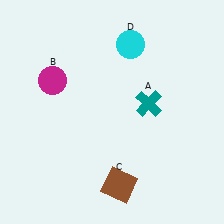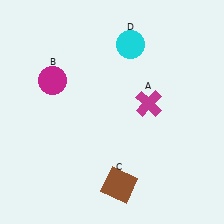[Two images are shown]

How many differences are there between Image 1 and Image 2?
There is 1 difference between the two images.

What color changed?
The cross (A) changed from teal in Image 1 to magenta in Image 2.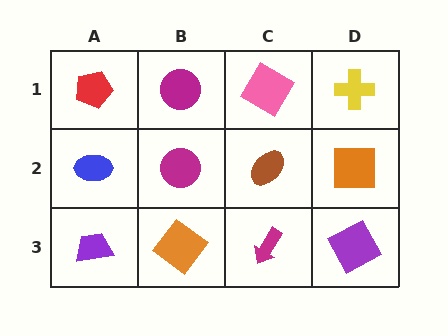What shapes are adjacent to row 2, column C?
A pink diamond (row 1, column C), a magenta arrow (row 3, column C), a magenta circle (row 2, column B), an orange square (row 2, column D).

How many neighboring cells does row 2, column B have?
4.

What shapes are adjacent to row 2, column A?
A red pentagon (row 1, column A), a purple trapezoid (row 3, column A), a magenta circle (row 2, column B).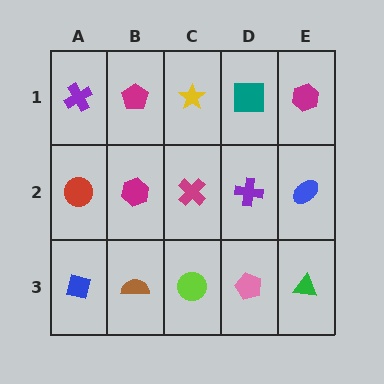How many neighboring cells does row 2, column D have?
4.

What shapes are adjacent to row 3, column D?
A purple cross (row 2, column D), a lime circle (row 3, column C), a green triangle (row 3, column E).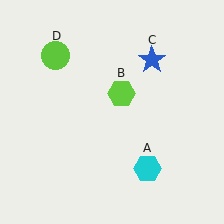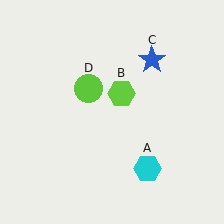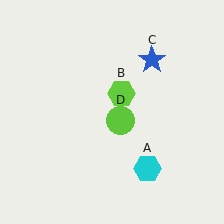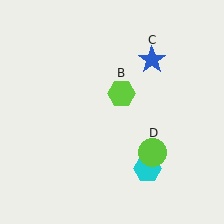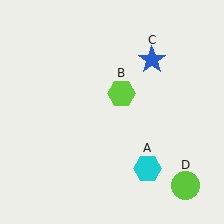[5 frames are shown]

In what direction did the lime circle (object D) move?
The lime circle (object D) moved down and to the right.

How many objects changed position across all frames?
1 object changed position: lime circle (object D).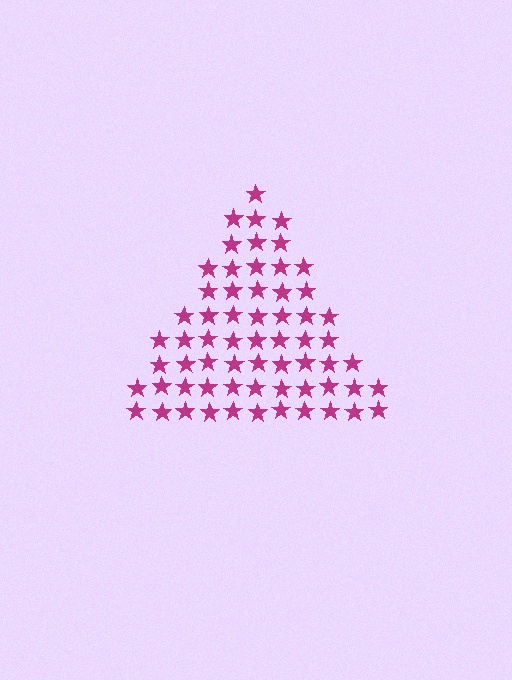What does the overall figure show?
The overall figure shows a triangle.